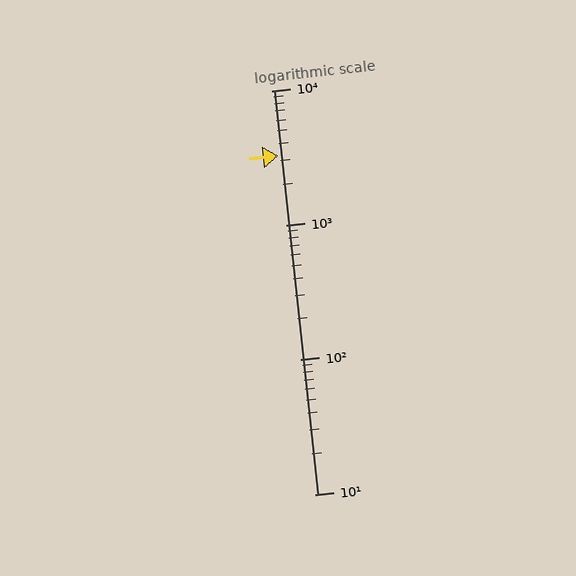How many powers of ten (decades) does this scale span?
The scale spans 3 decades, from 10 to 10000.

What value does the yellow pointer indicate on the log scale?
The pointer indicates approximately 3300.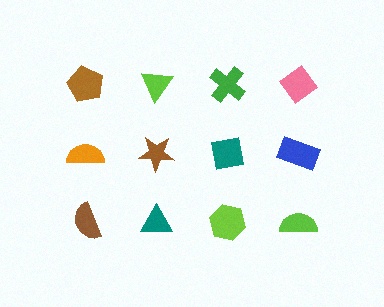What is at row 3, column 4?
A lime semicircle.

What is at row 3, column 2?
A teal triangle.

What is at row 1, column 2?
A lime triangle.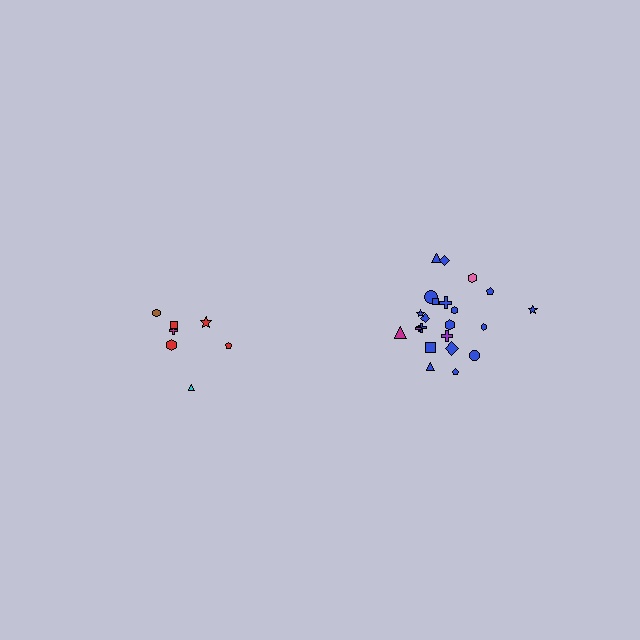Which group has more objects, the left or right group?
The right group.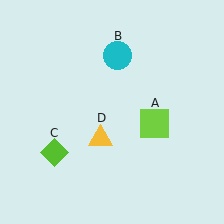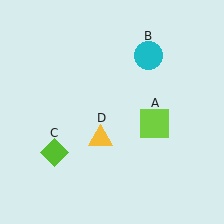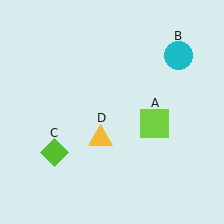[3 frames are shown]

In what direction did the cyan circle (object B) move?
The cyan circle (object B) moved right.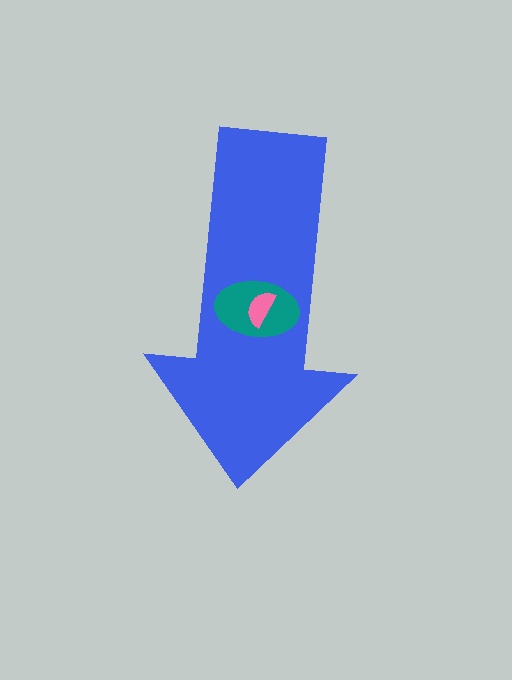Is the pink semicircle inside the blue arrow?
Yes.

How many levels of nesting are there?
3.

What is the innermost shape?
The pink semicircle.